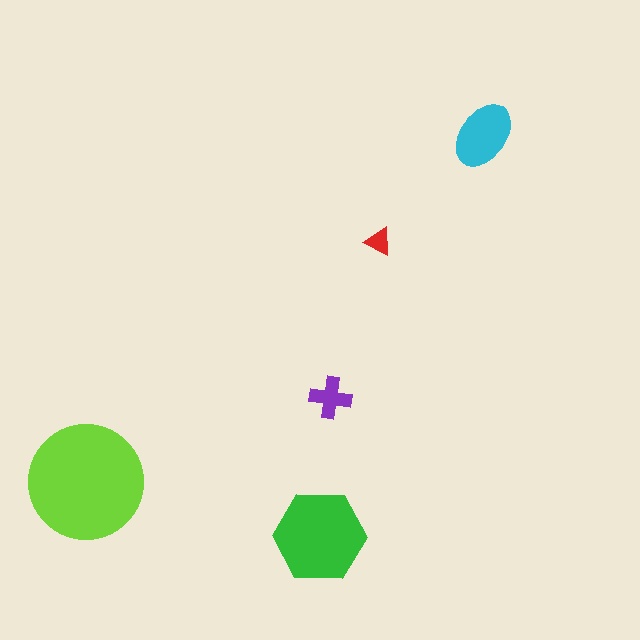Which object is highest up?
The cyan ellipse is topmost.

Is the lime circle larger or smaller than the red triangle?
Larger.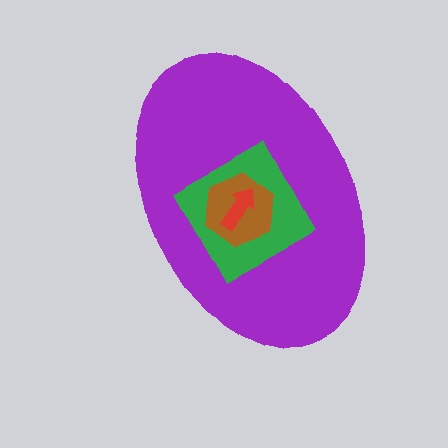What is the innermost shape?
The red arrow.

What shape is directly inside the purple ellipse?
The green square.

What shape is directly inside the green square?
The brown hexagon.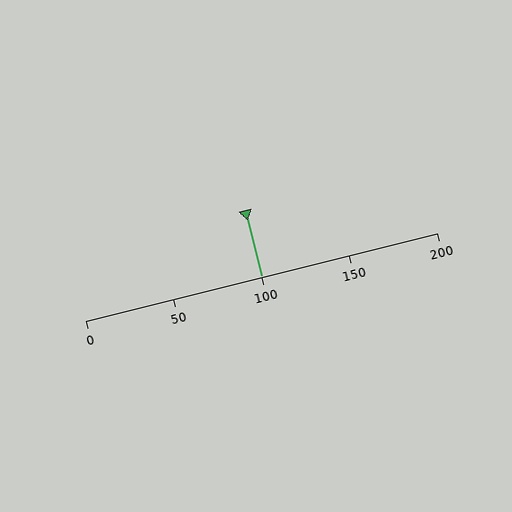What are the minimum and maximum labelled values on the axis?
The axis runs from 0 to 200.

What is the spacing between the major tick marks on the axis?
The major ticks are spaced 50 apart.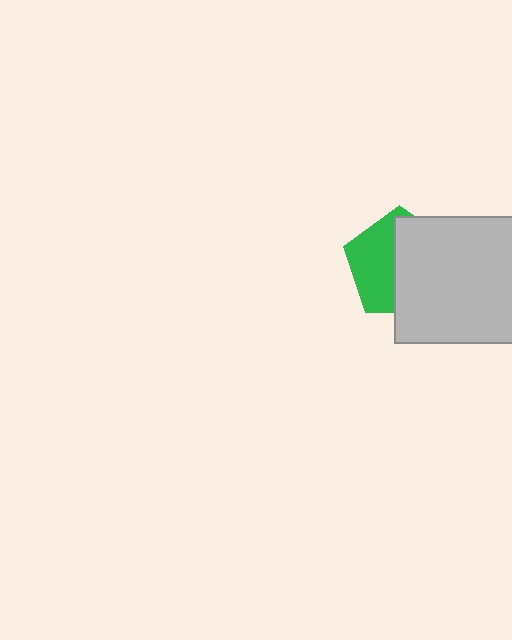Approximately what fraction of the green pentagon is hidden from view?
Roughly 56% of the green pentagon is hidden behind the light gray square.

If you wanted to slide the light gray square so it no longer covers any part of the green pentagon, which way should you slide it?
Slide it right — that is the most direct way to separate the two shapes.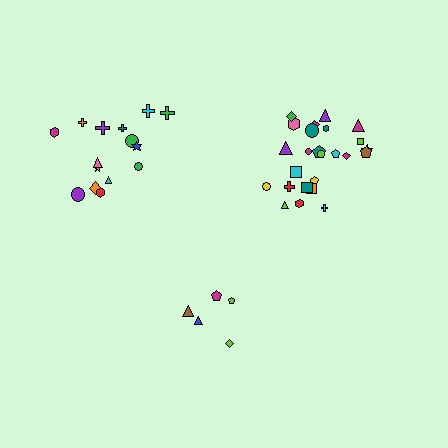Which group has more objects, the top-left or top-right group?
The top-right group.